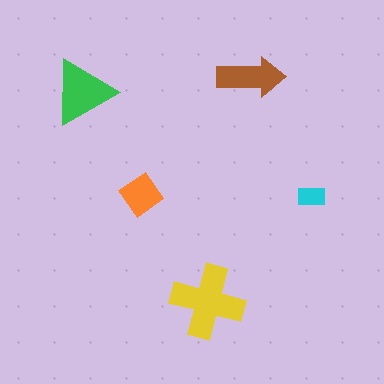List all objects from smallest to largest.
The cyan rectangle, the orange diamond, the brown arrow, the green triangle, the yellow cross.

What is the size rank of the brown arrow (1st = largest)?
3rd.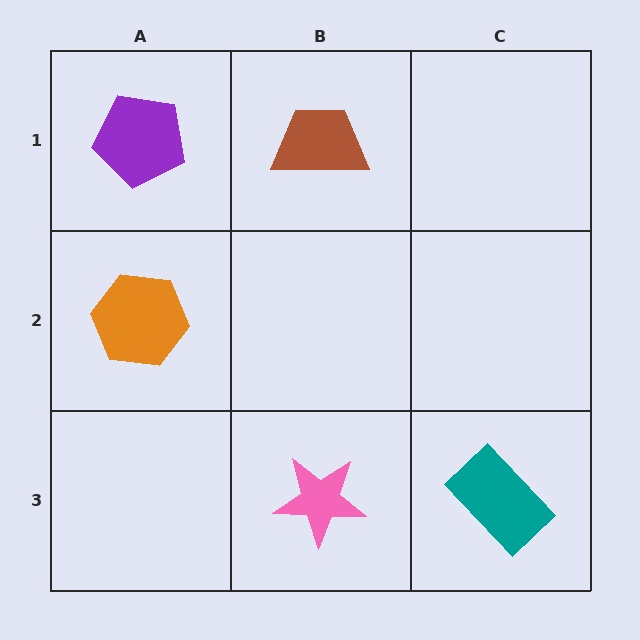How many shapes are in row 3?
2 shapes.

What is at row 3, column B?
A pink star.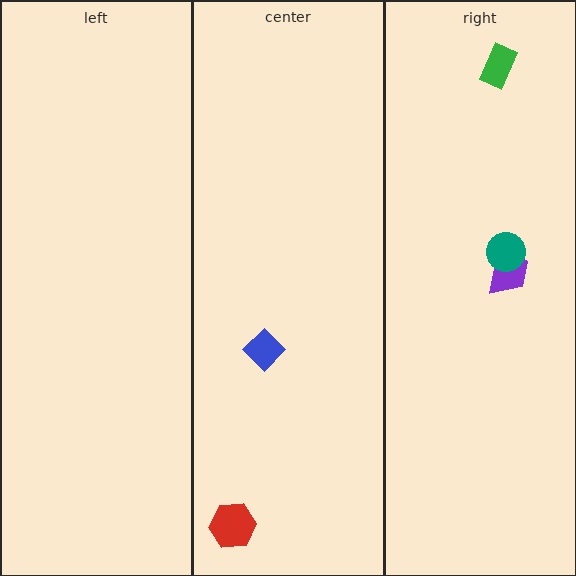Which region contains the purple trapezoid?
The right region.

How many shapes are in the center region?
2.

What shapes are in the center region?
The red hexagon, the blue diamond.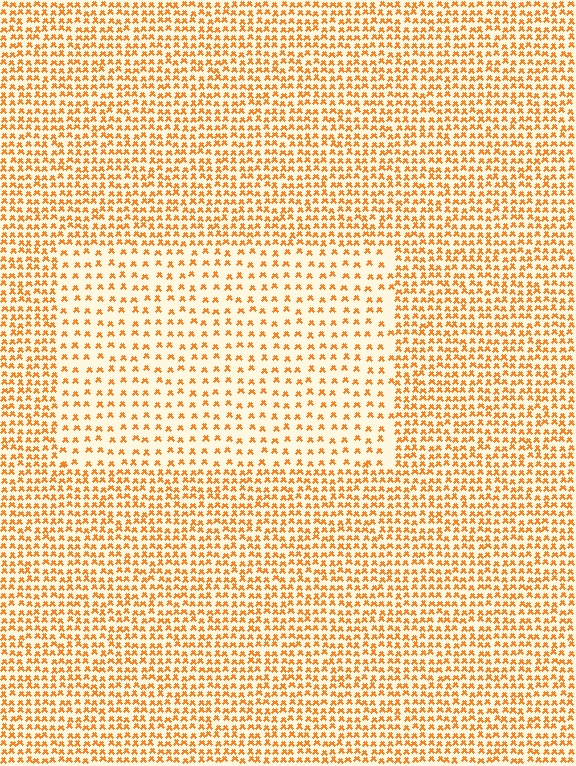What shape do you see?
I see a rectangle.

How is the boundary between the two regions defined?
The boundary is defined by a change in element density (approximately 2.0x ratio). All elements are the same color, size, and shape.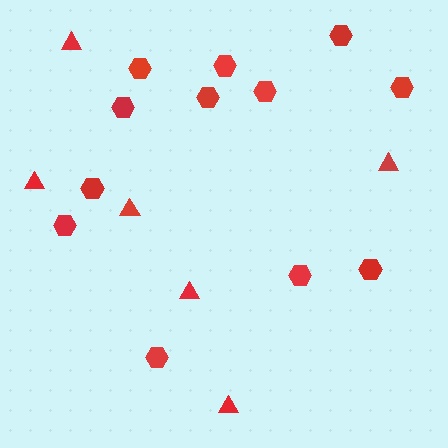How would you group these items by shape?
There are 2 groups: one group of hexagons (12) and one group of triangles (6).